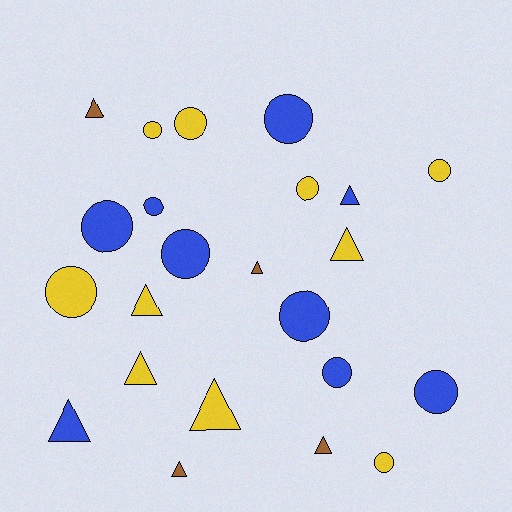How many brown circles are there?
There are no brown circles.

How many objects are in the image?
There are 23 objects.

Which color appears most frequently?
Yellow, with 10 objects.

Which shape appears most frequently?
Circle, with 13 objects.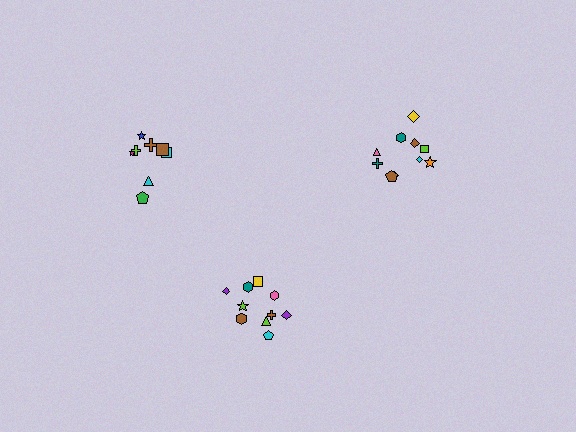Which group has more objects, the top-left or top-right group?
The top-right group.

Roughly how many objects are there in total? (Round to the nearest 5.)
Roughly 30 objects in total.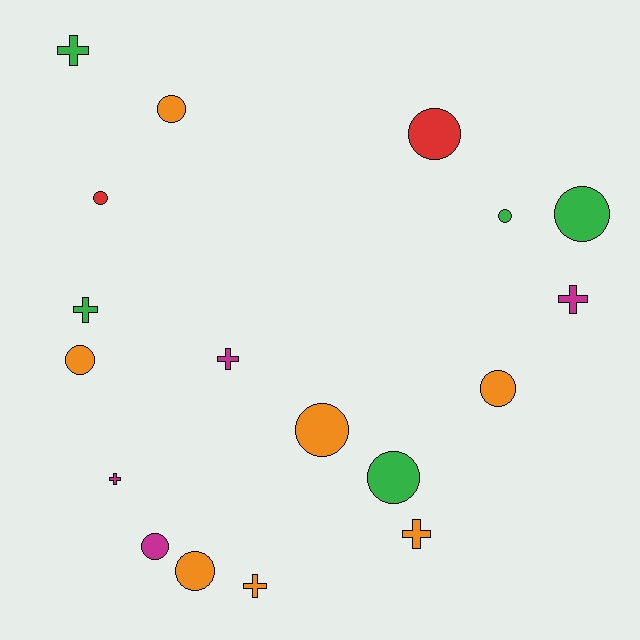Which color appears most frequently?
Orange, with 7 objects.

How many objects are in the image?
There are 18 objects.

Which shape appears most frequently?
Circle, with 11 objects.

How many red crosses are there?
There are no red crosses.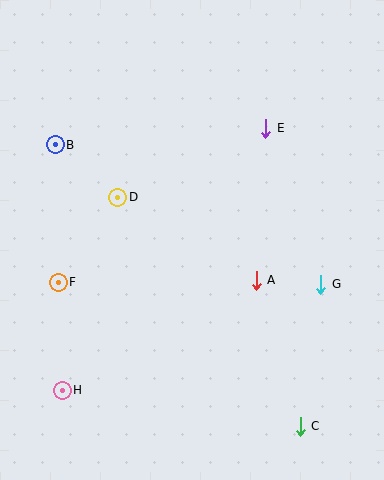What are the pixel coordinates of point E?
Point E is at (266, 128).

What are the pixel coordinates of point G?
Point G is at (321, 284).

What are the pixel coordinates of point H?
Point H is at (62, 390).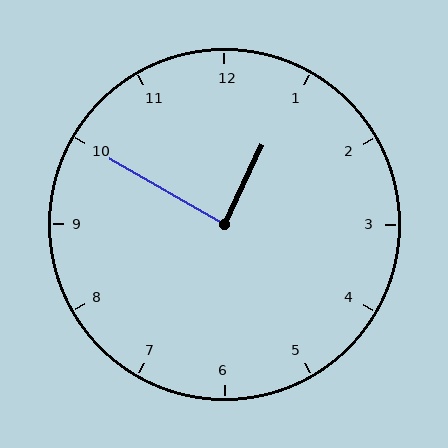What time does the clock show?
12:50.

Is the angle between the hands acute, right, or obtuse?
It is right.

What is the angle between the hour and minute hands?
Approximately 85 degrees.